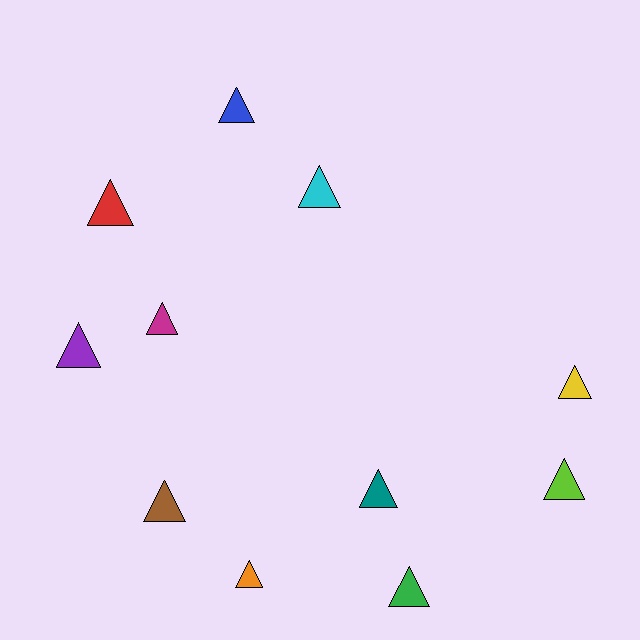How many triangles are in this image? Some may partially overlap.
There are 11 triangles.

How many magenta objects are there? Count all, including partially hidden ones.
There is 1 magenta object.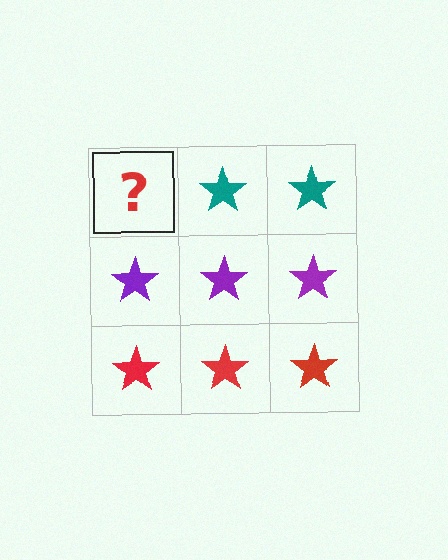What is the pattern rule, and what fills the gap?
The rule is that each row has a consistent color. The gap should be filled with a teal star.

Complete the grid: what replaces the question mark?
The question mark should be replaced with a teal star.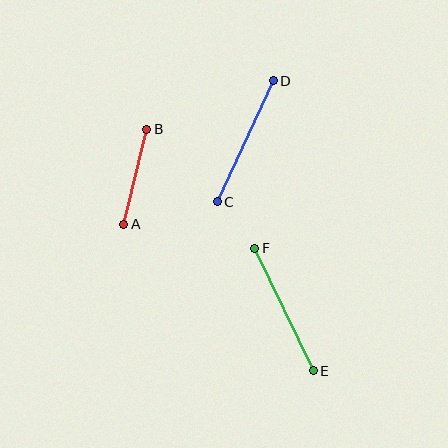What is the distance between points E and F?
The distance is approximately 136 pixels.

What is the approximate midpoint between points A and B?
The midpoint is at approximately (135, 177) pixels.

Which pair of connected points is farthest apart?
Points E and F are farthest apart.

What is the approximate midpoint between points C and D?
The midpoint is at approximately (245, 141) pixels.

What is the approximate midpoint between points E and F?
The midpoint is at approximately (284, 309) pixels.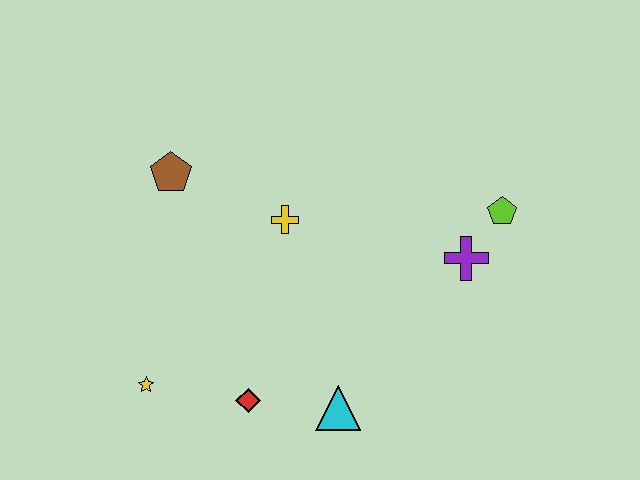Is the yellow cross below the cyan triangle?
No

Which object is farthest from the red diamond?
The lime pentagon is farthest from the red diamond.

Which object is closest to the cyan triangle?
The red diamond is closest to the cyan triangle.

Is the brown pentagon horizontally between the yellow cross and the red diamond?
No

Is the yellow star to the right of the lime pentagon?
No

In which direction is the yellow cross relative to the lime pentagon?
The yellow cross is to the left of the lime pentagon.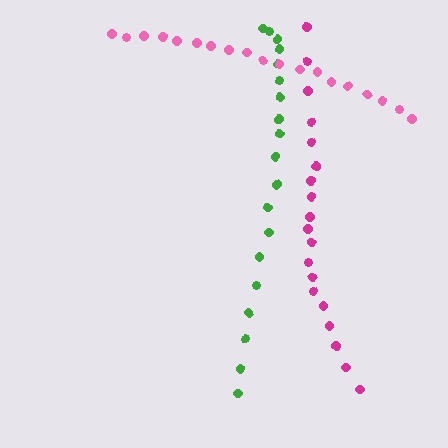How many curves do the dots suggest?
There are 3 distinct paths.